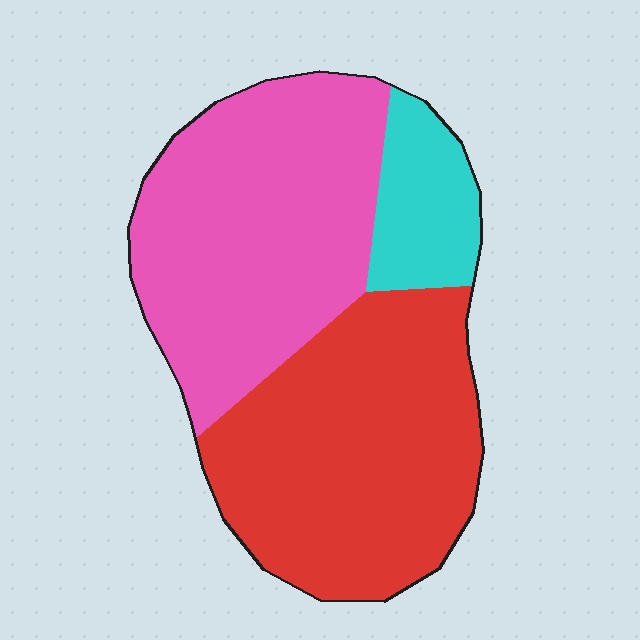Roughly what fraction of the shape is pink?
Pink takes up about two fifths (2/5) of the shape.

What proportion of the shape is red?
Red covers roughly 45% of the shape.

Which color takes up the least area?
Cyan, at roughly 10%.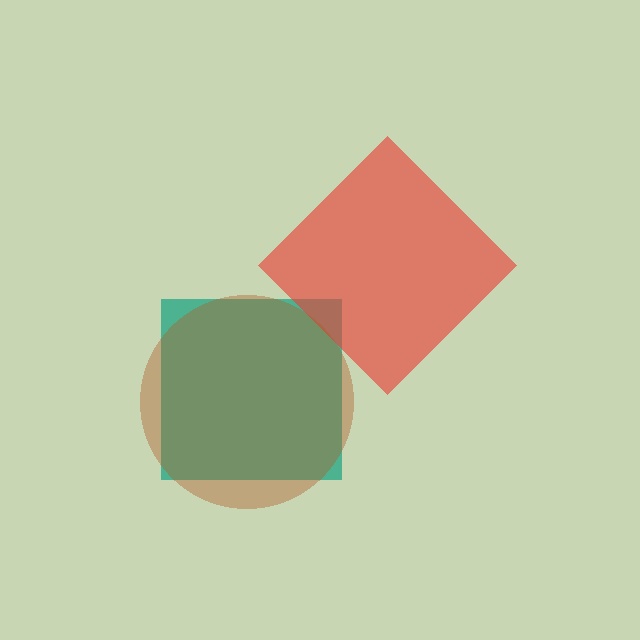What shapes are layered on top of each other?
The layered shapes are: a teal square, a red diamond, a brown circle.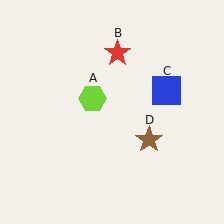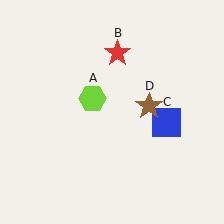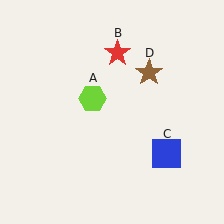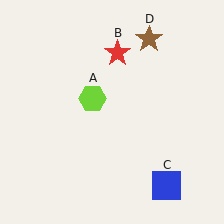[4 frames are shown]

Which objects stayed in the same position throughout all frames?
Lime hexagon (object A) and red star (object B) remained stationary.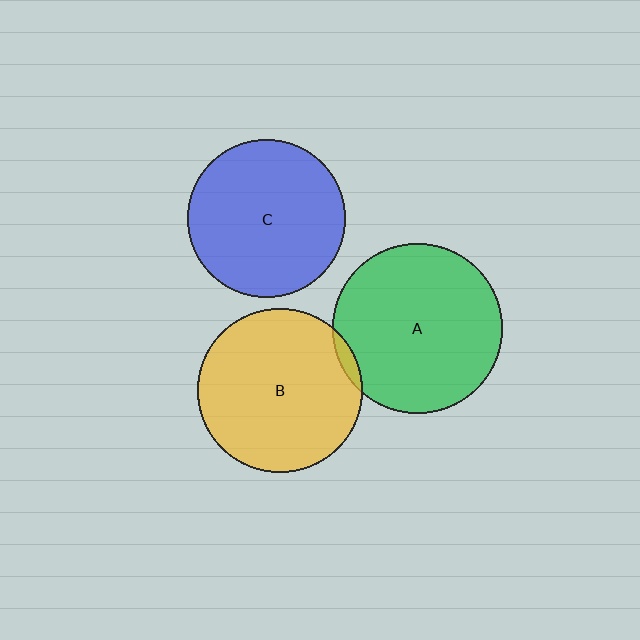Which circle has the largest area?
Circle A (green).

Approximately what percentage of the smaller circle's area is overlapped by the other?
Approximately 5%.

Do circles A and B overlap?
Yes.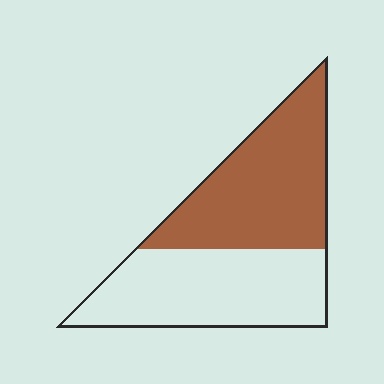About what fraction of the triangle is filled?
About one half (1/2).